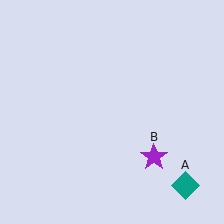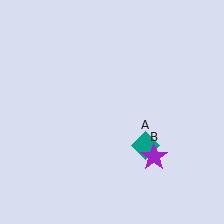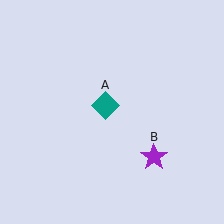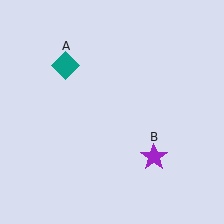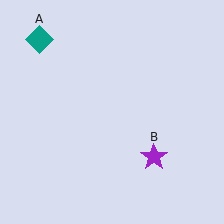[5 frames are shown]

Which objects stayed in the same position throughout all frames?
Purple star (object B) remained stationary.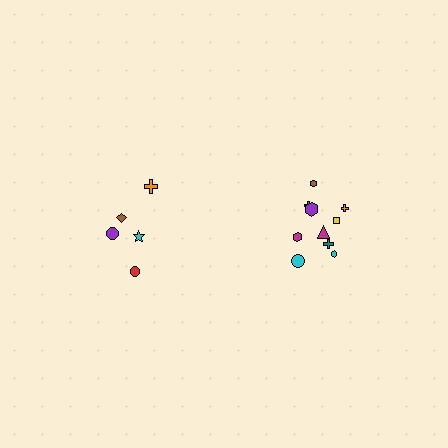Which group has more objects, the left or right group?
The right group.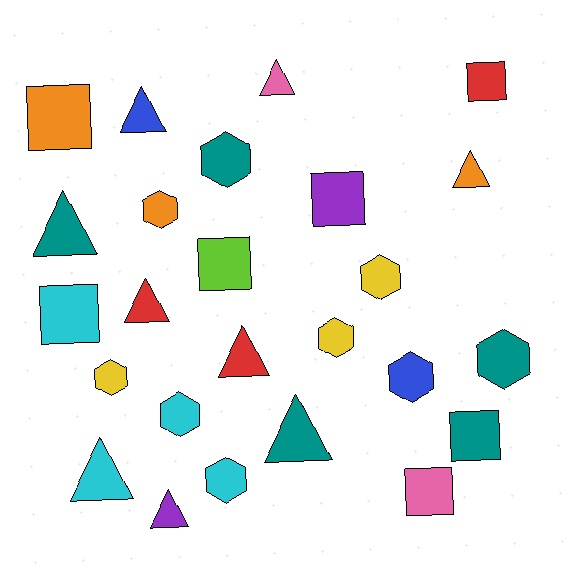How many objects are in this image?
There are 25 objects.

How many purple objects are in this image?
There are 2 purple objects.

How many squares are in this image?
There are 7 squares.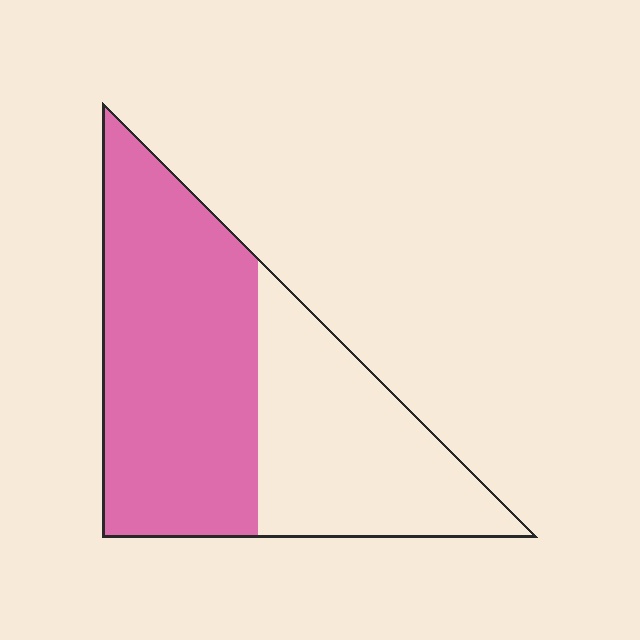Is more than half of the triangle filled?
Yes.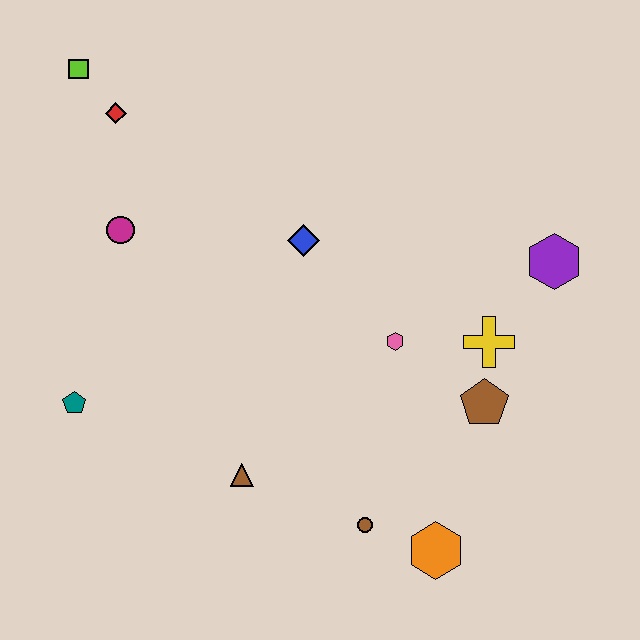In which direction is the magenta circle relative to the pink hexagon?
The magenta circle is to the left of the pink hexagon.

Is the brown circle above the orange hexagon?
Yes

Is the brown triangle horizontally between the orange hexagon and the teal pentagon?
Yes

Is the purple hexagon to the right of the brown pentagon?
Yes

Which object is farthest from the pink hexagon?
The lime square is farthest from the pink hexagon.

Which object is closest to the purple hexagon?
The yellow cross is closest to the purple hexagon.